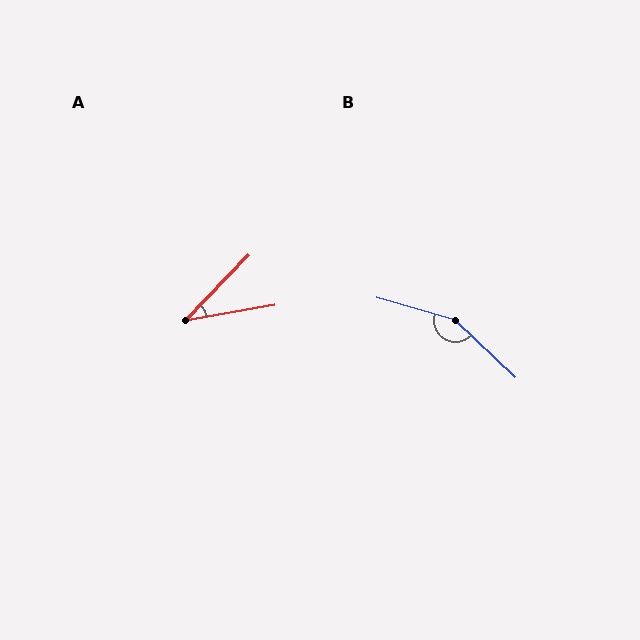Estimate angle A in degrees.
Approximately 36 degrees.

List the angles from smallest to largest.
A (36°), B (152°).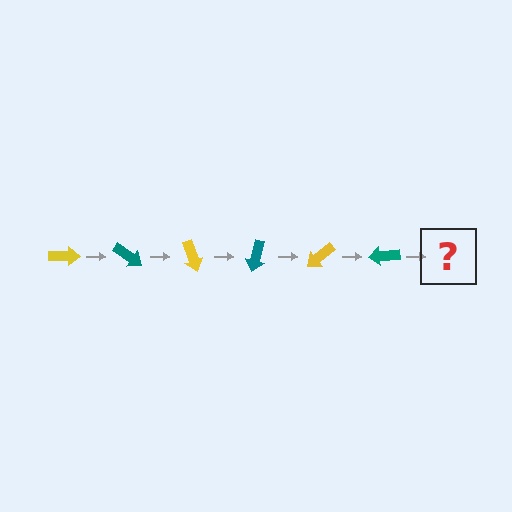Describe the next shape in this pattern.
It should be a yellow arrow, rotated 210 degrees from the start.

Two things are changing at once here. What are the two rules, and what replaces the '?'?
The two rules are that it rotates 35 degrees each step and the color cycles through yellow and teal. The '?' should be a yellow arrow, rotated 210 degrees from the start.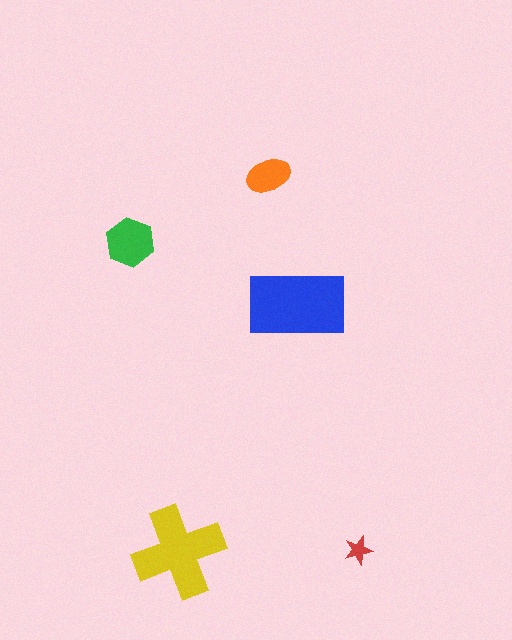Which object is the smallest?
The red star.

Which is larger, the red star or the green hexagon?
The green hexagon.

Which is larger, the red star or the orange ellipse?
The orange ellipse.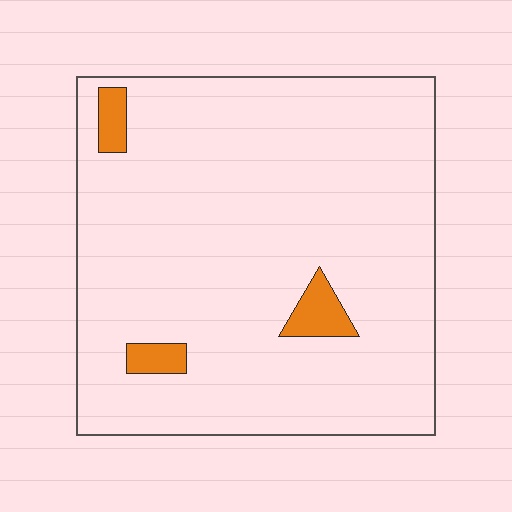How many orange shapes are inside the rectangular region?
3.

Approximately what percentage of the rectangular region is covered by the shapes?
Approximately 5%.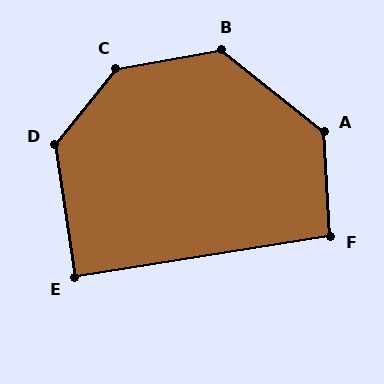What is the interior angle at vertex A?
Approximately 132 degrees (obtuse).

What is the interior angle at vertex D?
Approximately 133 degrees (obtuse).